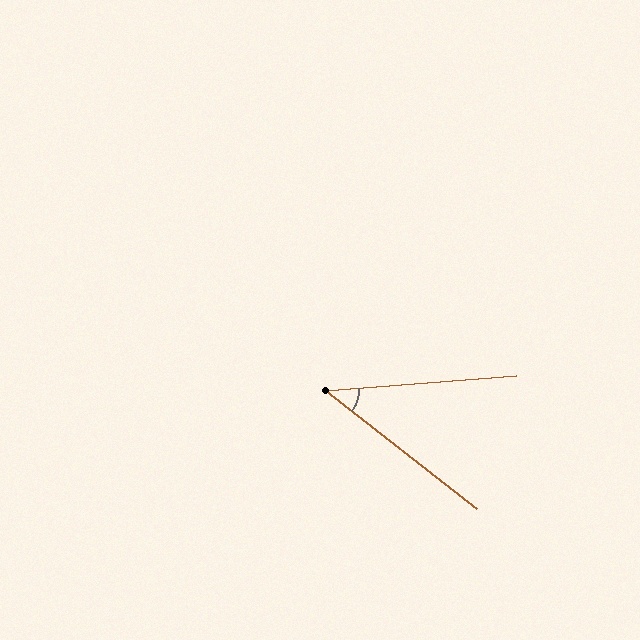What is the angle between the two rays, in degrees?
Approximately 43 degrees.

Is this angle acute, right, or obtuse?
It is acute.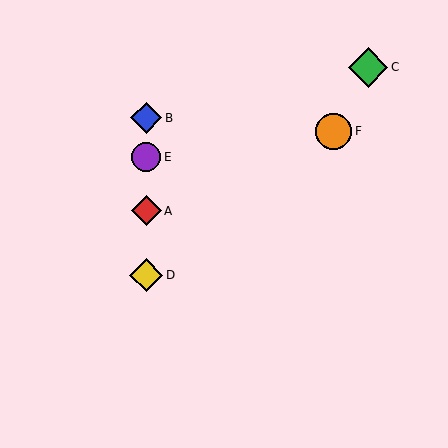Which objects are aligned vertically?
Objects A, B, D, E are aligned vertically.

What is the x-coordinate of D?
Object D is at x≈146.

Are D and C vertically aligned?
No, D is at x≈146 and C is at x≈368.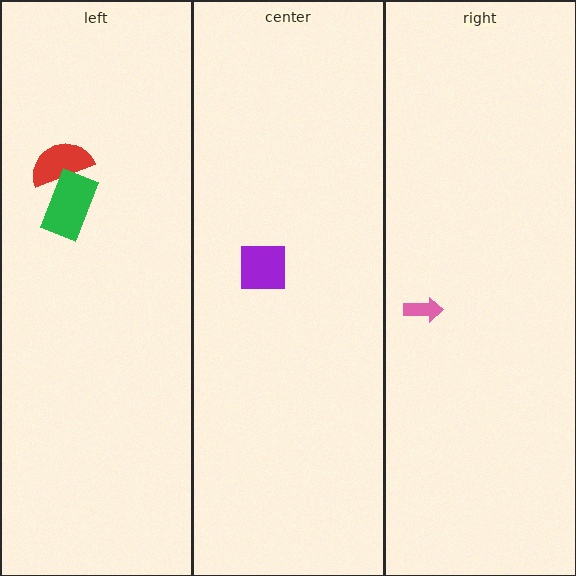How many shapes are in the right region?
1.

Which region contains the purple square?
The center region.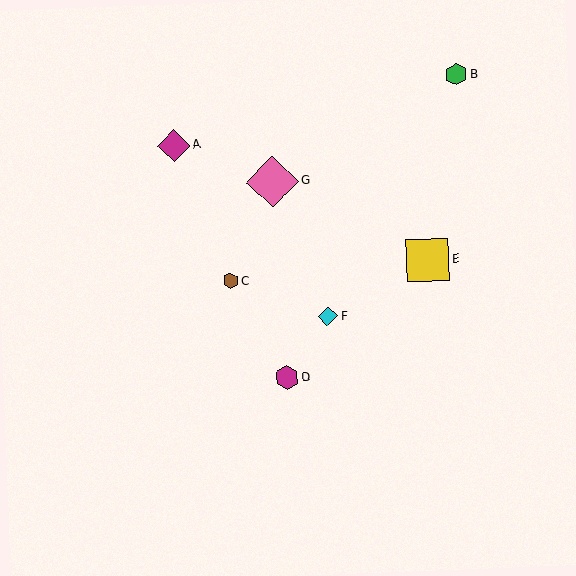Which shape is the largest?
The pink diamond (labeled G) is the largest.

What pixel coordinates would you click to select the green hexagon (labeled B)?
Click at (456, 75) to select the green hexagon B.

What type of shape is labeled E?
Shape E is a yellow square.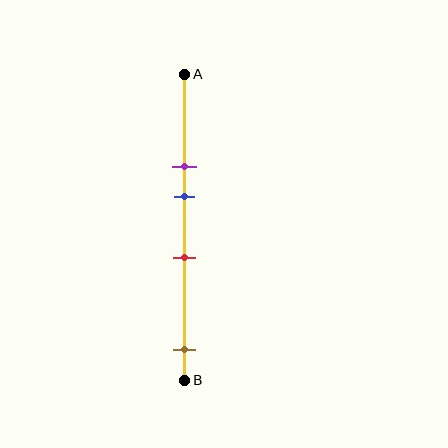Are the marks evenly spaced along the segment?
No, the marks are not evenly spaced.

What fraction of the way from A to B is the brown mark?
The brown mark is approximately 90% (0.9) of the way from A to B.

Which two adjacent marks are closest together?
The purple and blue marks are the closest adjacent pair.